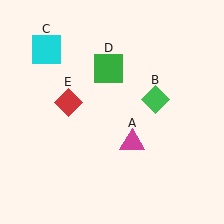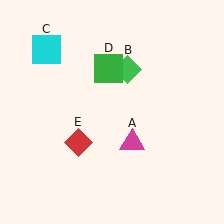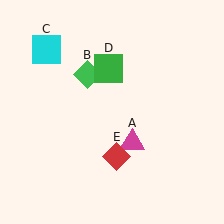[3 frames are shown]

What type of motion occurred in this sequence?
The green diamond (object B), red diamond (object E) rotated counterclockwise around the center of the scene.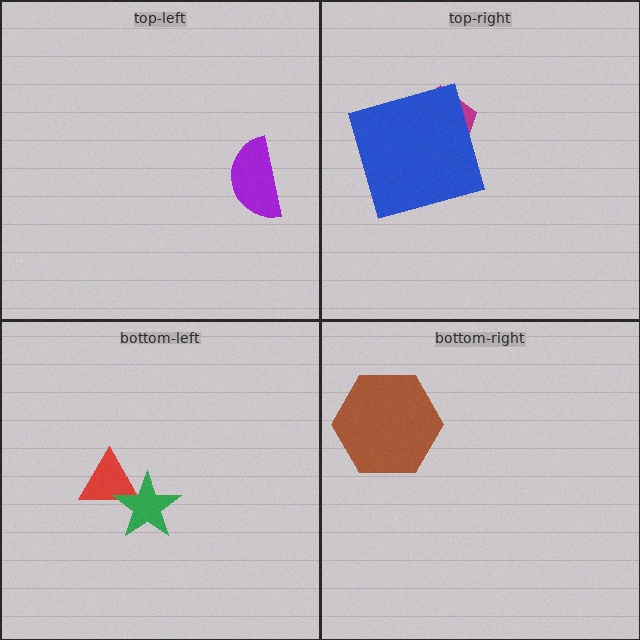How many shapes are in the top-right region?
2.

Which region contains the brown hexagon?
The bottom-right region.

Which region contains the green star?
The bottom-left region.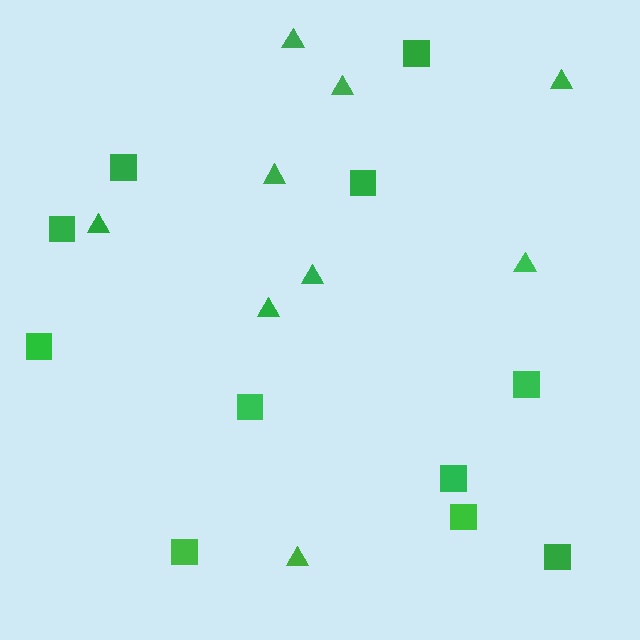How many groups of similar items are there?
There are 2 groups: one group of triangles (9) and one group of squares (11).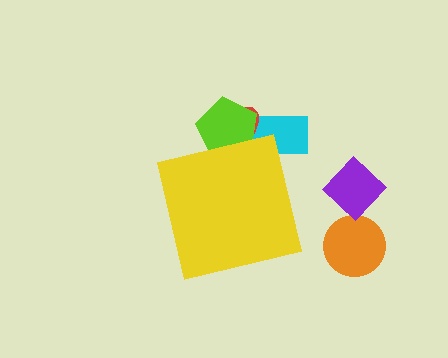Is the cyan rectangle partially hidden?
Yes, the cyan rectangle is partially hidden behind the yellow square.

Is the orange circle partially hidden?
No, the orange circle is fully visible.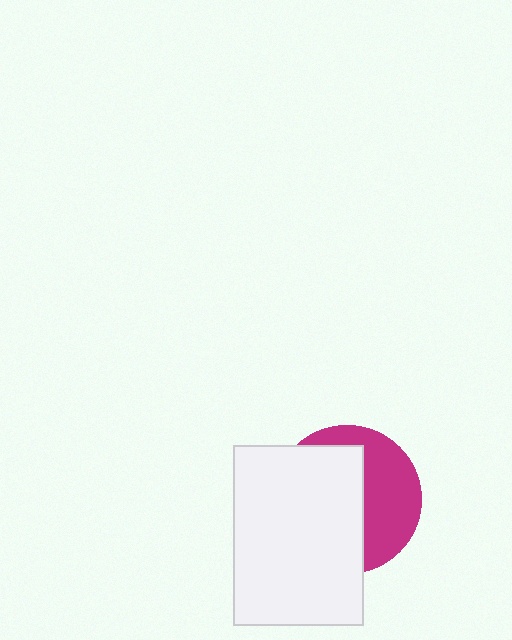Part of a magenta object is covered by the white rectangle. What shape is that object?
It is a circle.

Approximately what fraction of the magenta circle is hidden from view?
Roughly 58% of the magenta circle is hidden behind the white rectangle.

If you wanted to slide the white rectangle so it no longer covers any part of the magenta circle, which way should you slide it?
Slide it left — that is the most direct way to separate the two shapes.